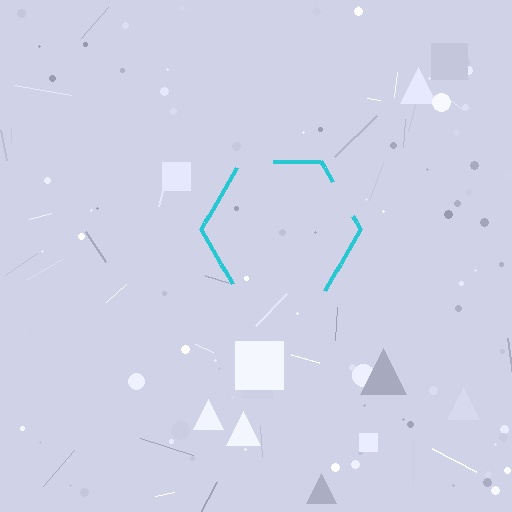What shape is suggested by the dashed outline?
The dashed outline suggests a hexagon.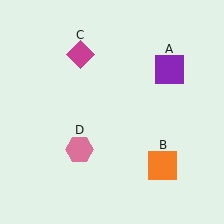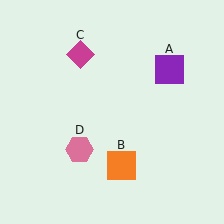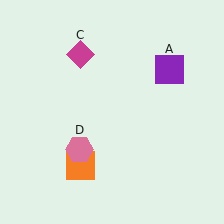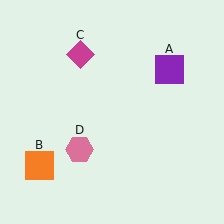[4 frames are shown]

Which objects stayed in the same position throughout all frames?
Purple square (object A) and magenta diamond (object C) and pink hexagon (object D) remained stationary.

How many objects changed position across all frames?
1 object changed position: orange square (object B).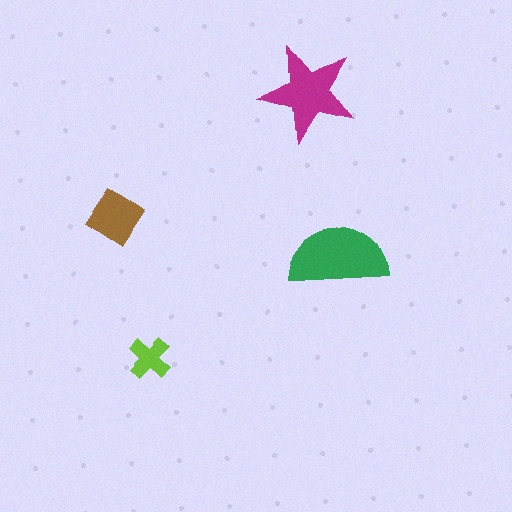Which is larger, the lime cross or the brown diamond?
The brown diamond.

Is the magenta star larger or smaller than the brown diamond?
Larger.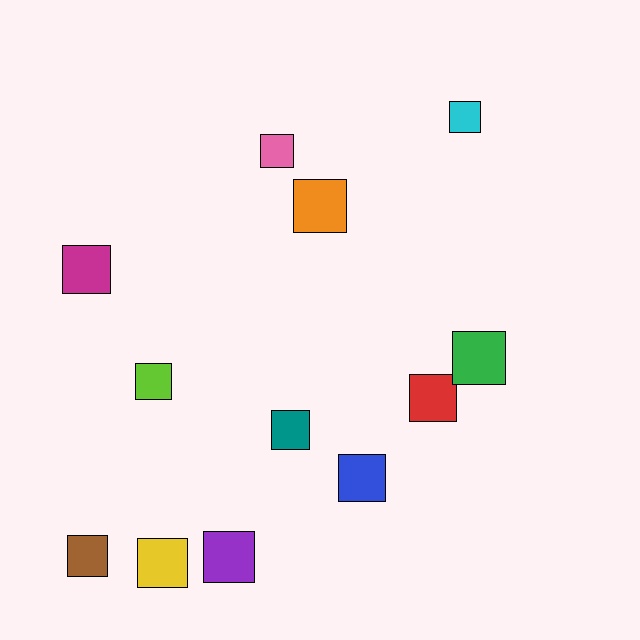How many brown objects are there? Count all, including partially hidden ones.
There is 1 brown object.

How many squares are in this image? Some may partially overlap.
There are 12 squares.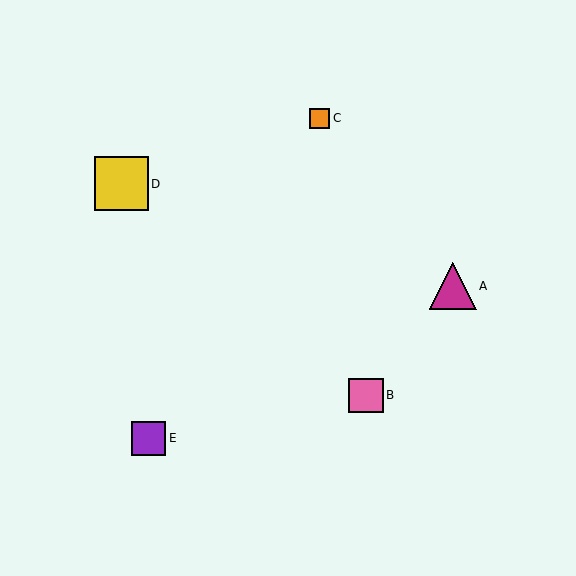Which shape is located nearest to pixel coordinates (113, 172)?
The yellow square (labeled D) at (121, 184) is nearest to that location.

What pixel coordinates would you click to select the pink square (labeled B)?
Click at (366, 395) to select the pink square B.